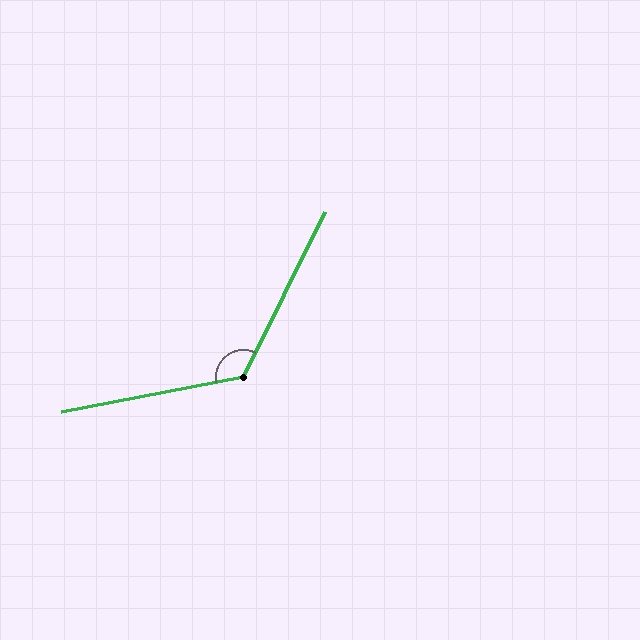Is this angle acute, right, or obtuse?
It is obtuse.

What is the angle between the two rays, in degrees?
Approximately 127 degrees.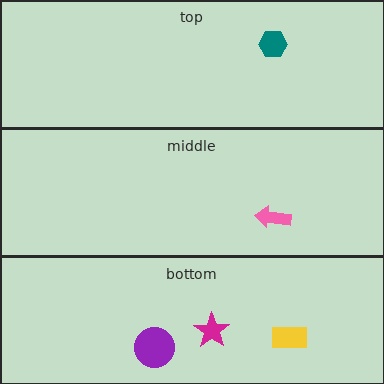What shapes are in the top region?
The teal hexagon.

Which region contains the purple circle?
The bottom region.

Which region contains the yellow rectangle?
The bottom region.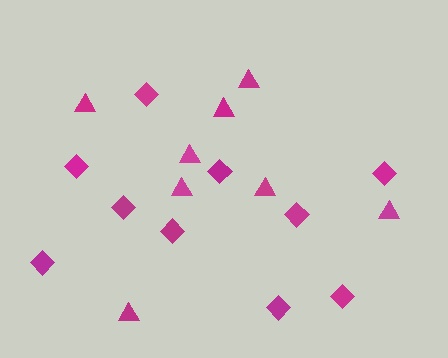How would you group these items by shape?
There are 2 groups: one group of diamonds (10) and one group of triangles (8).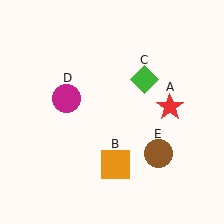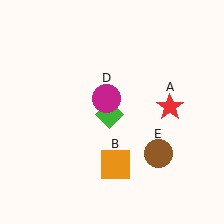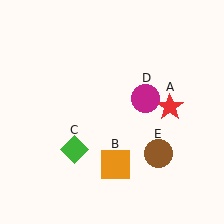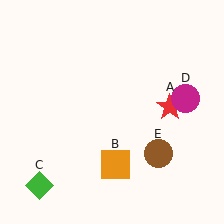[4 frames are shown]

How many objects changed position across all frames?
2 objects changed position: green diamond (object C), magenta circle (object D).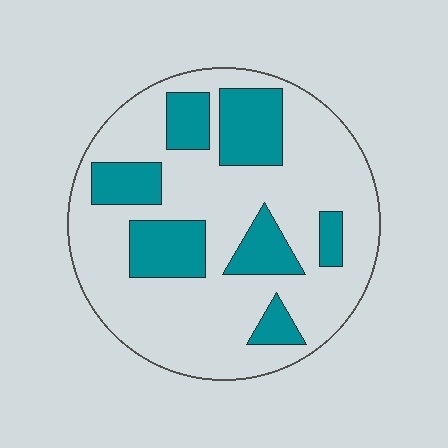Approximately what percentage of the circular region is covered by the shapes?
Approximately 25%.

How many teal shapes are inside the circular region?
7.